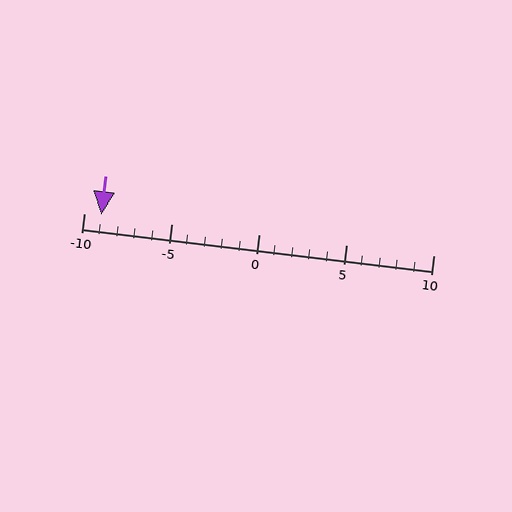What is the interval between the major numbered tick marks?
The major tick marks are spaced 5 units apart.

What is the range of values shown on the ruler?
The ruler shows values from -10 to 10.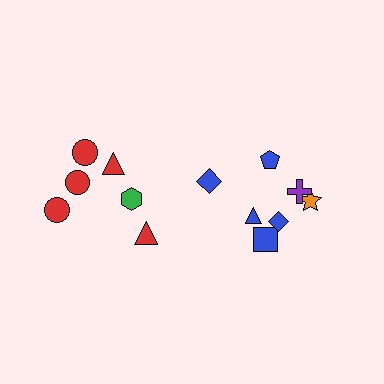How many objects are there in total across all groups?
There are 14 objects.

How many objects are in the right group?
There are 8 objects.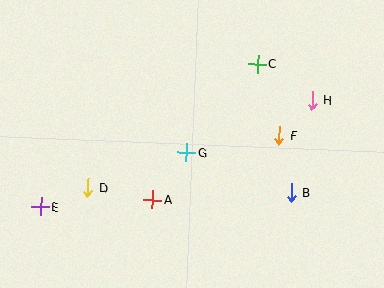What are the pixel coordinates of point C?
Point C is at (257, 64).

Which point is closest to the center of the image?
Point G at (187, 152) is closest to the center.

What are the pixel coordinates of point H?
Point H is at (312, 100).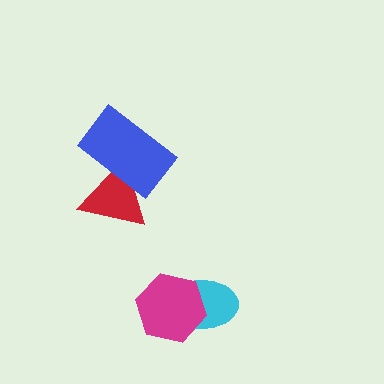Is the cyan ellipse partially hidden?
Yes, it is partially covered by another shape.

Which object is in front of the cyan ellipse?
The magenta hexagon is in front of the cyan ellipse.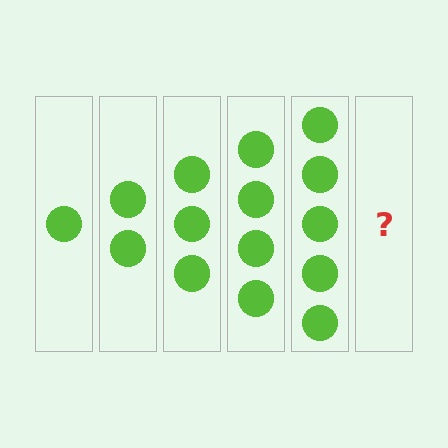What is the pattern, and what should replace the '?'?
The pattern is that each step adds one more circle. The '?' should be 6 circles.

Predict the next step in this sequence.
The next step is 6 circles.